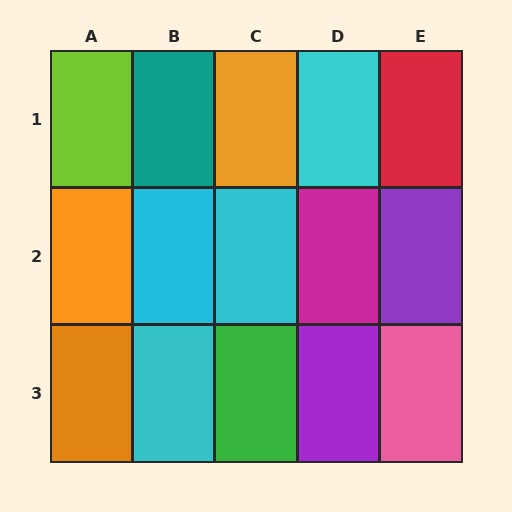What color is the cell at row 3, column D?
Purple.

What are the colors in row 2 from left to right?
Orange, cyan, cyan, magenta, purple.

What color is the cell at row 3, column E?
Pink.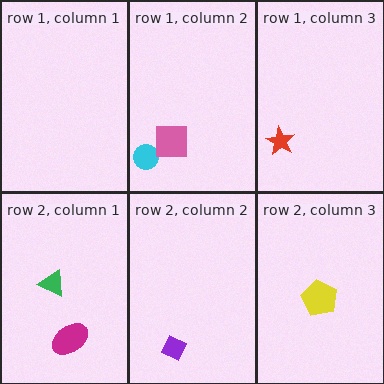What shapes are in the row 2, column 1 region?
The magenta ellipse, the green triangle.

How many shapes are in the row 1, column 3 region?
1.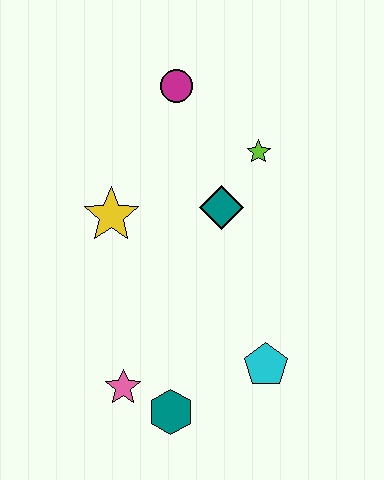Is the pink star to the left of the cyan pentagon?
Yes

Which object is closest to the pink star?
The teal hexagon is closest to the pink star.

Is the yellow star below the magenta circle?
Yes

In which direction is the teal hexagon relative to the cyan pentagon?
The teal hexagon is to the left of the cyan pentagon.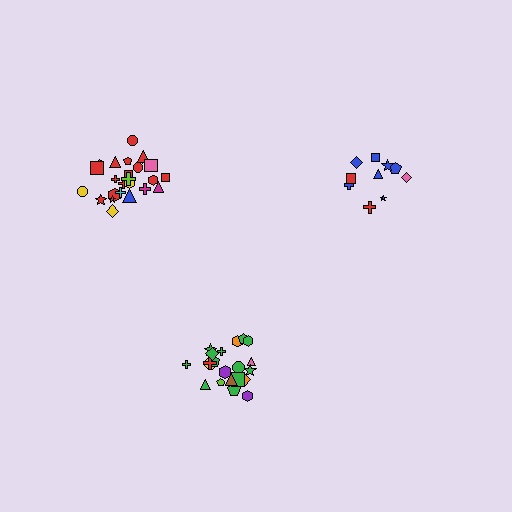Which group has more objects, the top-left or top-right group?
The top-left group.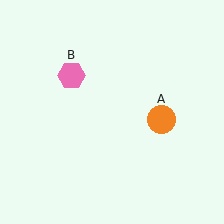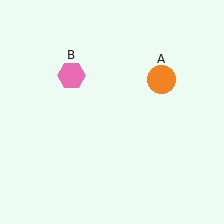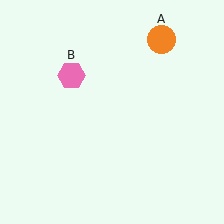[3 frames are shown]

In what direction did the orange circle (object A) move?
The orange circle (object A) moved up.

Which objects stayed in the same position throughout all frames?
Pink hexagon (object B) remained stationary.